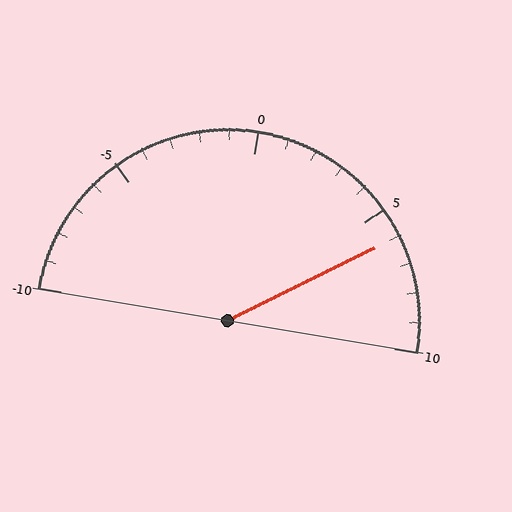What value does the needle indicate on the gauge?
The needle indicates approximately 6.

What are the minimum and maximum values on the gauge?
The gauge ranges from -10 to 10.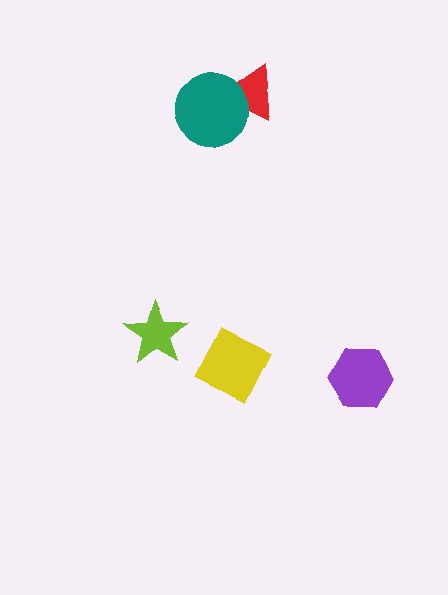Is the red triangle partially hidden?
Yes, it is partially covered by another shape.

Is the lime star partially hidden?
No, no other shape covers it.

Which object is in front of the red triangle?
The teal circle is in front of the red triangle.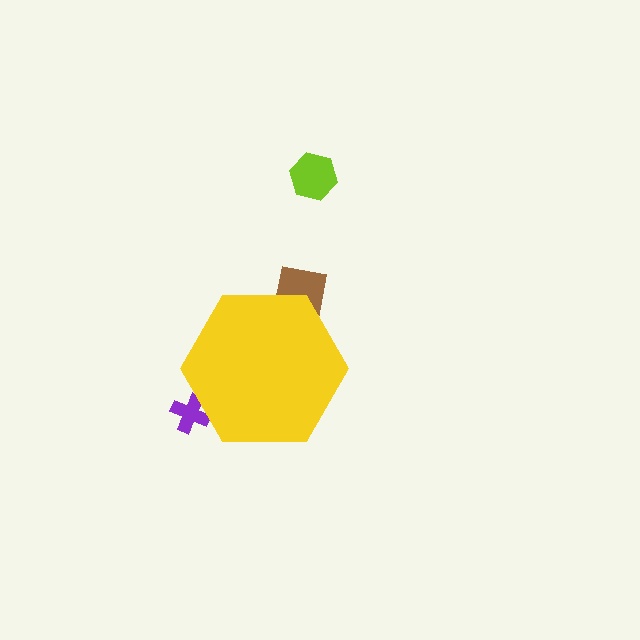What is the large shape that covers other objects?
A yellow hexagon.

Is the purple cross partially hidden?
Yes, the purple cross is partially hidden behind the yellow hexagon.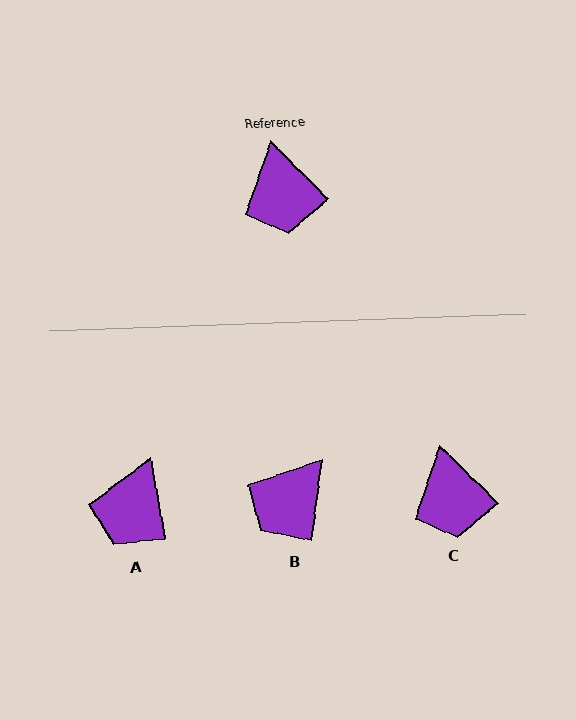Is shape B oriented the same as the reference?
No, it is off by about 52 degrees.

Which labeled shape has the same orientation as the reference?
C.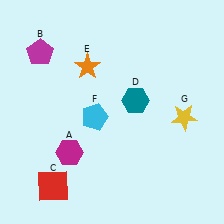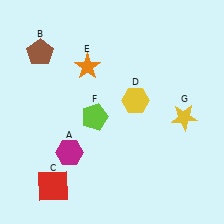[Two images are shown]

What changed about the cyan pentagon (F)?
In Image 1, F is cyan. In Image 2, it changed to lime.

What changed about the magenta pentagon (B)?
In Image 1, B is magenta. In Image 2, it changed to brown.